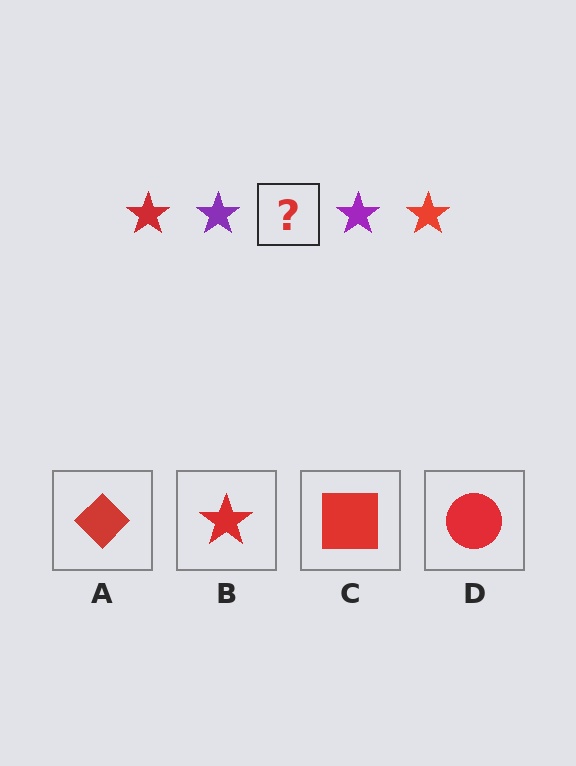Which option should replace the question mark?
Option B.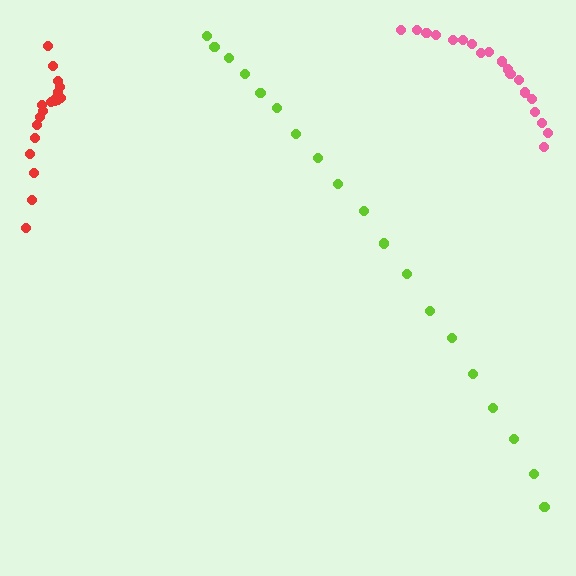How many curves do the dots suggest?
There are 3 distinct paths.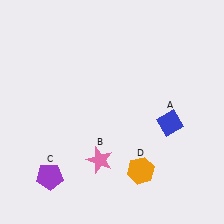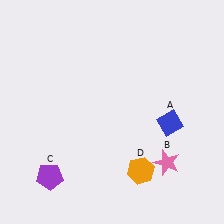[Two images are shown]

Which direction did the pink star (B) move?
The pink star (B) moved right.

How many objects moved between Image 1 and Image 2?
1 object moved between the two images.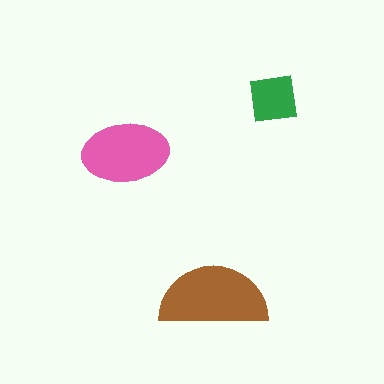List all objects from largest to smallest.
The brown semicircle, the pink ellipse, the green square.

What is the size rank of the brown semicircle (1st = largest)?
1st.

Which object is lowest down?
The brown semicircle is bottommost.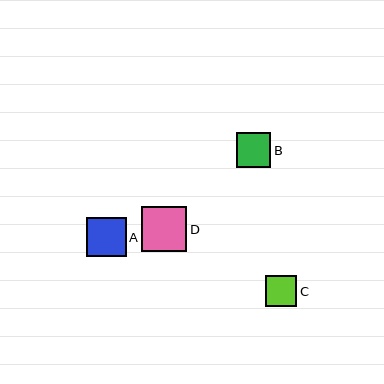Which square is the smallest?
Square C is the smallest with a size of approximately 31 pixels.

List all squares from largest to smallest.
From largest to smallest: D, A, B, C.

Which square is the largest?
Square D is the largest with a size of approximately 45 pixels.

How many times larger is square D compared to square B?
Square D is approximately 1.3 times the size of square B.